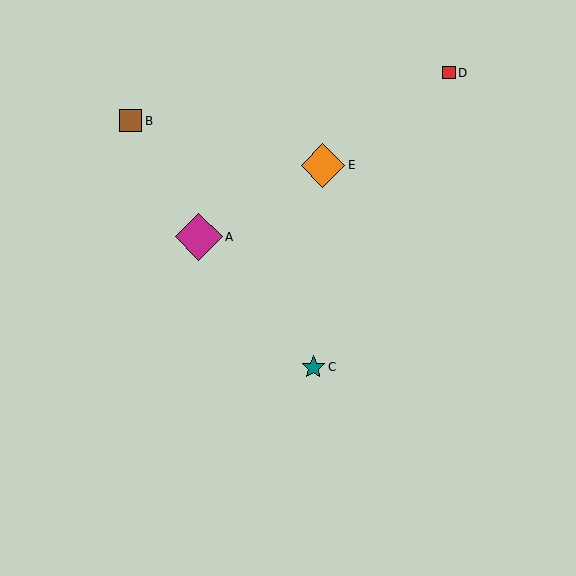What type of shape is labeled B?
Shape B is a brown square.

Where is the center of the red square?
The center of the red square is at (449, 73).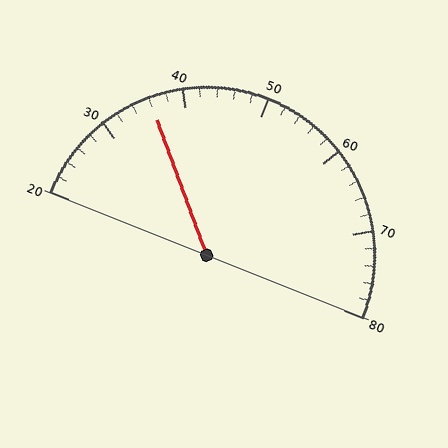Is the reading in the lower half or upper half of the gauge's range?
The reading is in the lower half of the range (20 to 80).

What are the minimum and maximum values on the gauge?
The gauge ranges from 20 to 80.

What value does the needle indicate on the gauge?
The needle indicates approximately 36.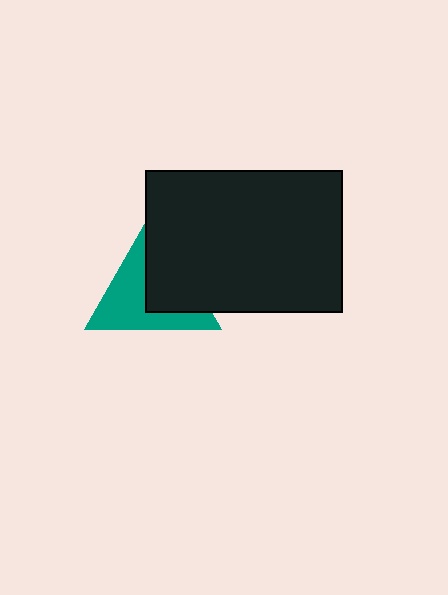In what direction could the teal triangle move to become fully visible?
The teal triangle could move left. That would shift it out from behind the black rectangle entirely.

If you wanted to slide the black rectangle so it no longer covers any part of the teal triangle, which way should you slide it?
Slide it right — that is the most direct way to separate the two shapes.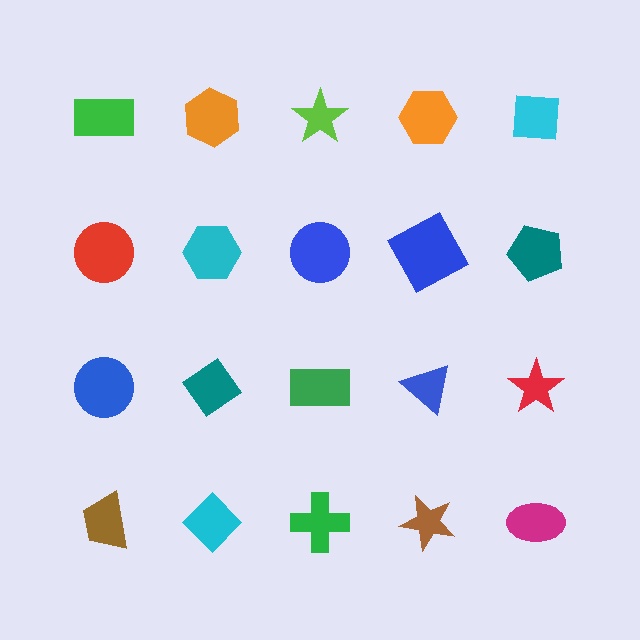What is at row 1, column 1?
A green rectangle.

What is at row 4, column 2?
A cyan diamond.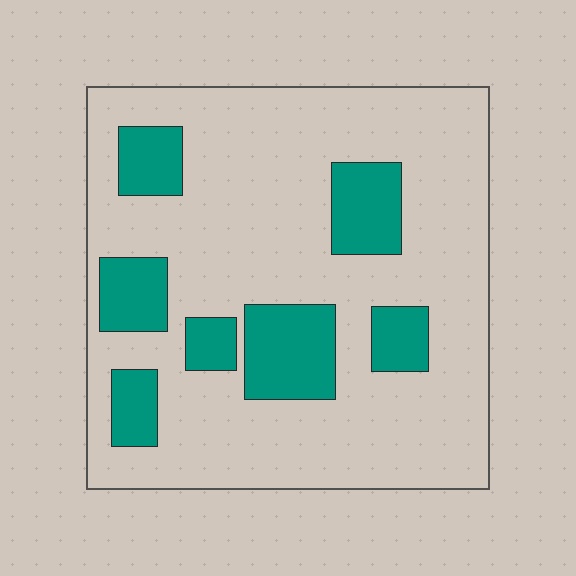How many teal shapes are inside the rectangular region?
7.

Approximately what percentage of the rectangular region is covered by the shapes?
Approximately 20%.